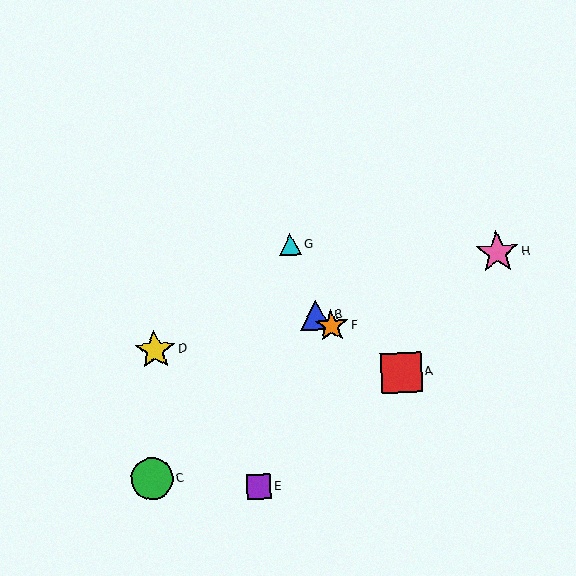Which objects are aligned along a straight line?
Objects A, B, F are aligned along a straight line.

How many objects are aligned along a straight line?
3 objects (A, B, F) are aligned along a straight line.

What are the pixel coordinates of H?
Object H is at (497, 252).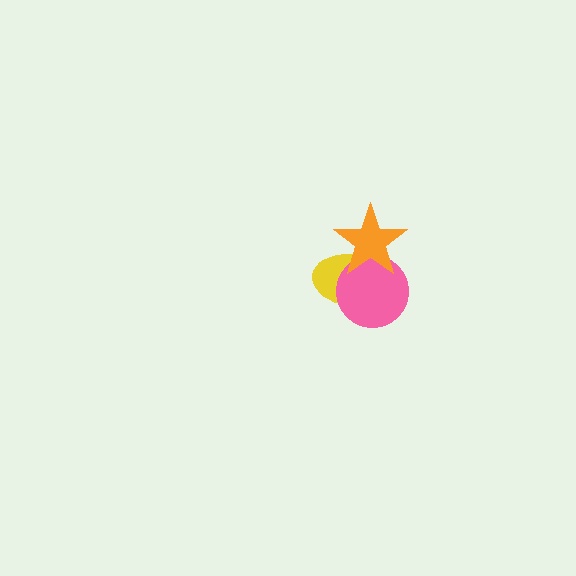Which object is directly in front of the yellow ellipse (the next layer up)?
The pink circle is directly in front of the yellow ellipse.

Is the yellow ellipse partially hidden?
Yes, it is partially covered by another shape.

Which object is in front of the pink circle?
The orange star is in front of the pink circle.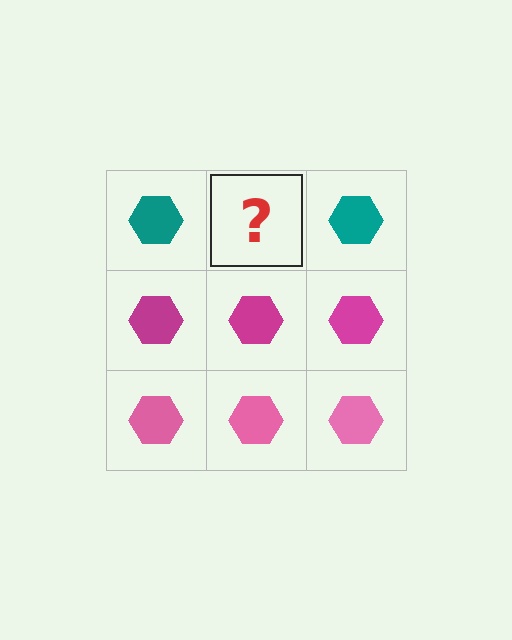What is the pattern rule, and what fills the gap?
The rule is that each row has a consistent color. The gap should be filled with a teal hexagon.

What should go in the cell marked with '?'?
The missing cell should contain a teal hexagon.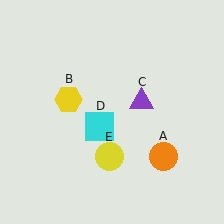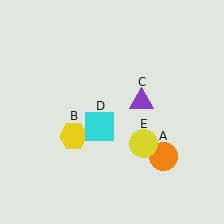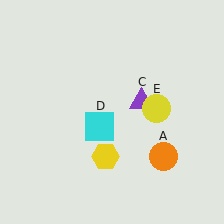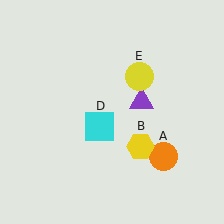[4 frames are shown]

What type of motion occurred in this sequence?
The yellow hexagon (object B), yellow circle (object E) rotated counterclockwise around the center of the scene.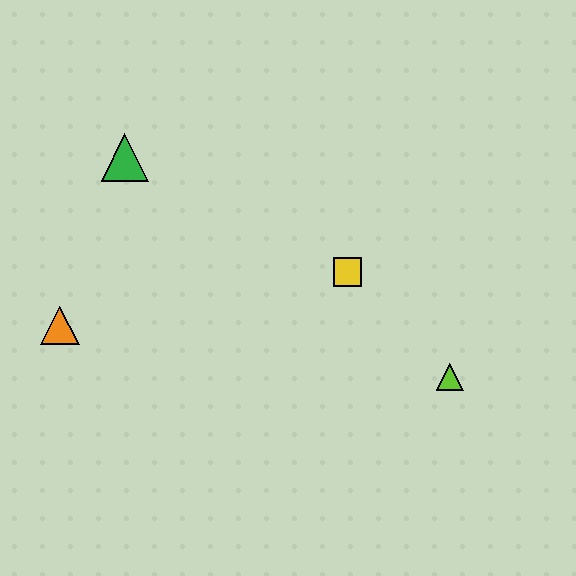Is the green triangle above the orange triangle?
Yes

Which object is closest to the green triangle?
The orange triangle is closest to the green triangle.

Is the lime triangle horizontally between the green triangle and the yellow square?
No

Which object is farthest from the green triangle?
The lime triangle is farthest from the green triangle.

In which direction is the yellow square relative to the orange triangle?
The yellow square is to the right of the orange triangle.